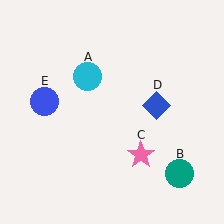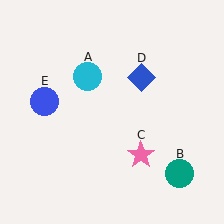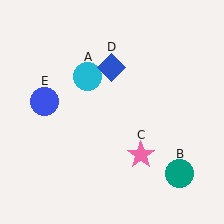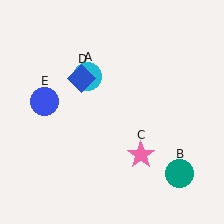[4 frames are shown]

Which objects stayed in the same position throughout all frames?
Cyan circle (object A) and teal circle (object B) and pink star (object C) and blue circle (object E) remained stationary.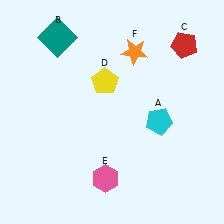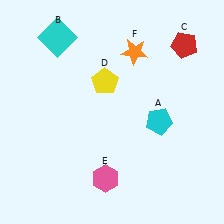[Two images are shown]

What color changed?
The square (B) changed from teal in Image 1 to cyan in Image 2.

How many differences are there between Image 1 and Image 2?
There is 1 difference between the two images.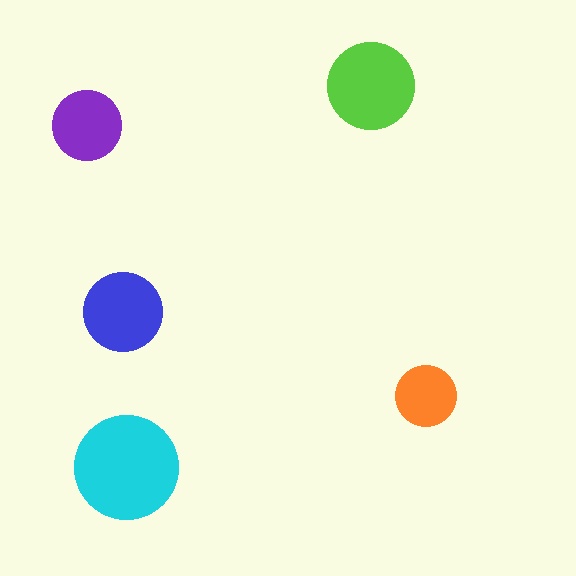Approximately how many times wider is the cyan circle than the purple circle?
About 1.5 times wider.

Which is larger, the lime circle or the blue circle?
The lime one.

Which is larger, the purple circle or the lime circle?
The lime one.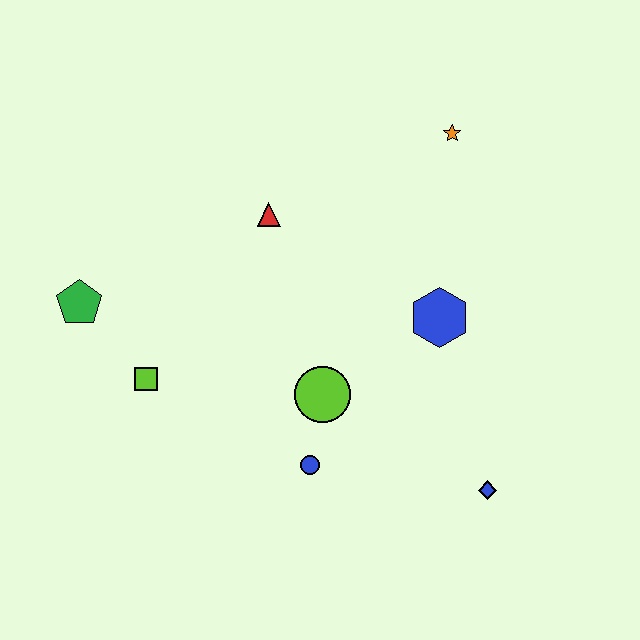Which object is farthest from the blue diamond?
The green pentagon is farthest from the blue diamond.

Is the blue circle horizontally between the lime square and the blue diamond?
Yes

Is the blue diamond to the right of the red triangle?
Yes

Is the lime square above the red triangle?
No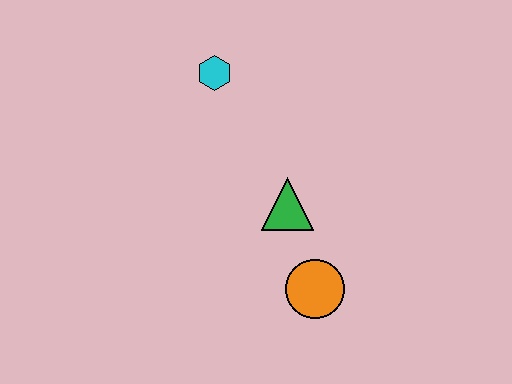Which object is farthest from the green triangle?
The cyan hexagon is farthest from the green triangle.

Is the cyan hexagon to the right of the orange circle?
No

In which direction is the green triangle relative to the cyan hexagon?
The green triangle is below the cyan hexagon.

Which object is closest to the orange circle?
The green triangle is closest to the orange circle.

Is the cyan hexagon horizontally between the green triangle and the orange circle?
No